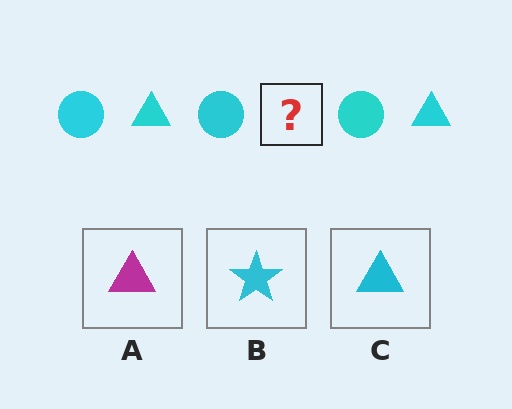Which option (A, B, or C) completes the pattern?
C.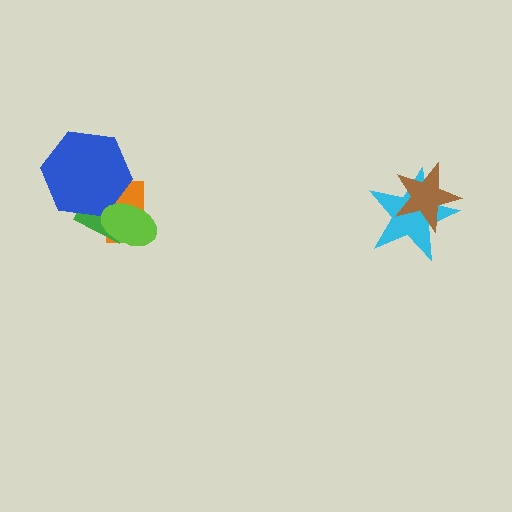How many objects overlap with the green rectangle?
3 objects overlap with the green rectangle.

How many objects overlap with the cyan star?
1 object overlaps with the cyan star.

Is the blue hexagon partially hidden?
Yes, it is partially covered by another shape.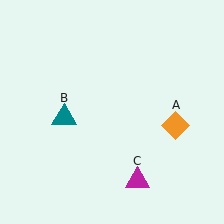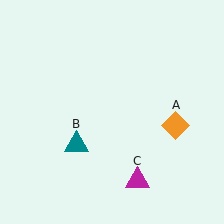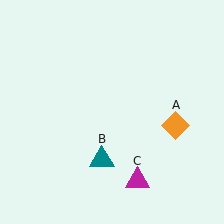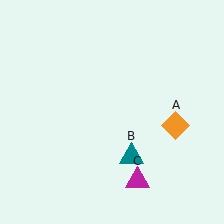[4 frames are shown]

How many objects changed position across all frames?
1 object changed position: teal triangle (object B).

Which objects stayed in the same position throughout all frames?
Orange diamond (object A) and magenta triangle (object C) remained stationary.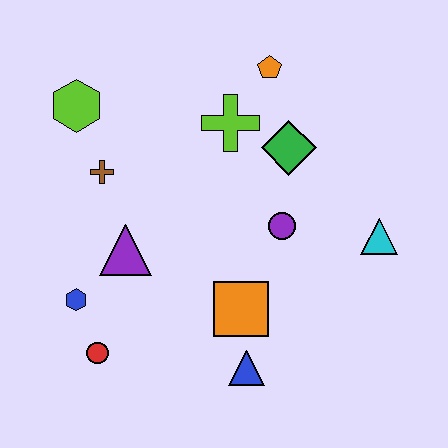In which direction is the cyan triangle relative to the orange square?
The cyan triangle is to the right of the orange square.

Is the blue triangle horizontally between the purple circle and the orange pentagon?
No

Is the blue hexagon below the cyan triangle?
Yes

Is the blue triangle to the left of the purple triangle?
No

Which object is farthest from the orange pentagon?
The red circle is farthest from the orange pentagon.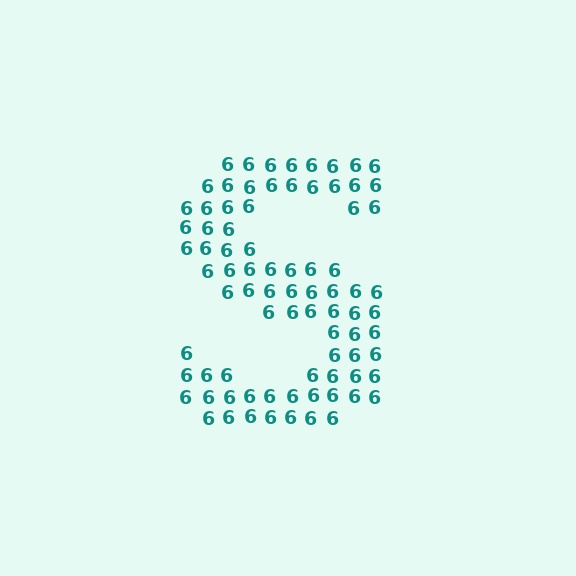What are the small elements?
The small elements are digit 6's.